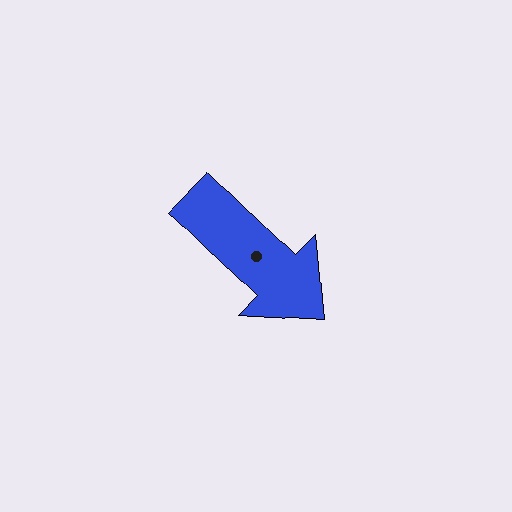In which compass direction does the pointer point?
Southeast.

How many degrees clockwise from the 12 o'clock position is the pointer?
Approximately 134 degrees.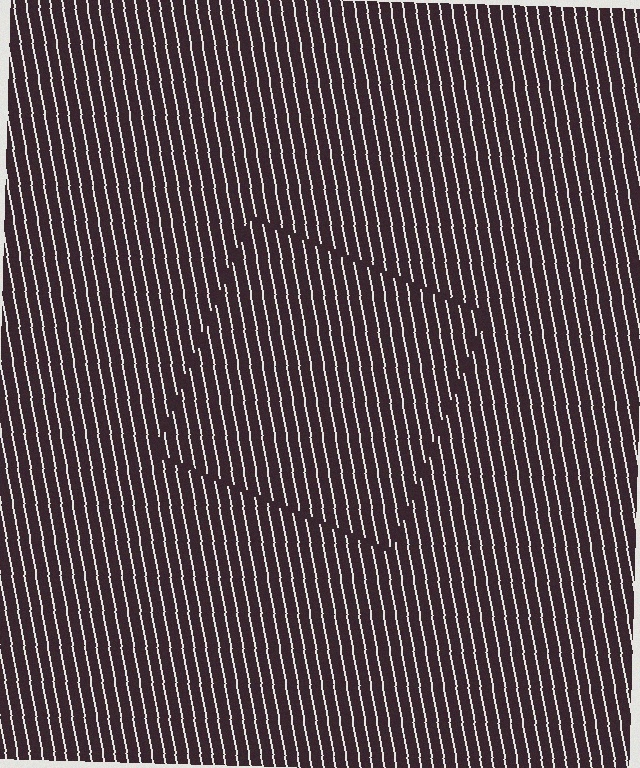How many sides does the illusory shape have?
4 sides — the line-ends trace a square.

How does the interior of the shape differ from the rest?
The interior of the shape contains the same grating, shifted by half a period — the contour is defined by the phase discontinuity where line-ends from the inner and outer gratings abut.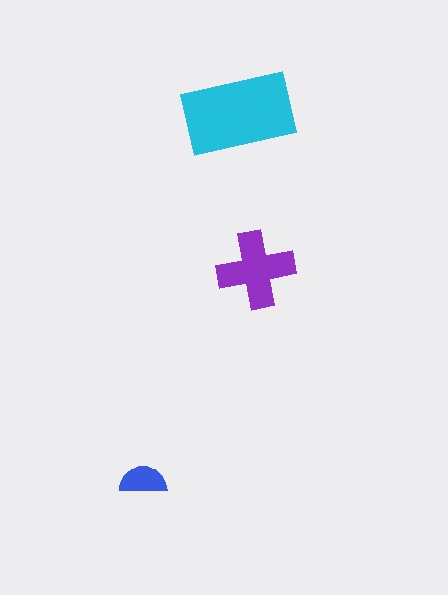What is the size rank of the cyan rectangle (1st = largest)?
1st.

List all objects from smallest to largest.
The blue semicircle, the purple cross, the cyan rectangle.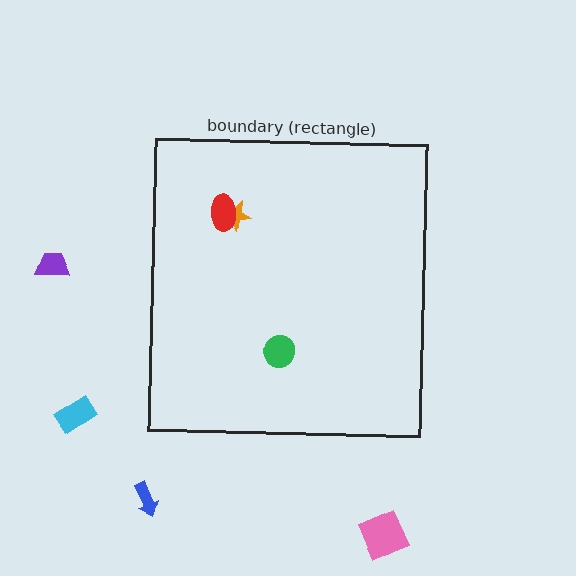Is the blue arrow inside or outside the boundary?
Outside.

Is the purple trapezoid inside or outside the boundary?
Outside.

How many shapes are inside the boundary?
3 inside, 4 outside.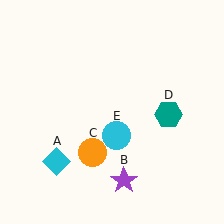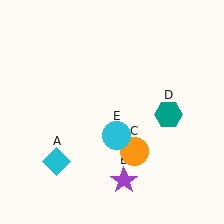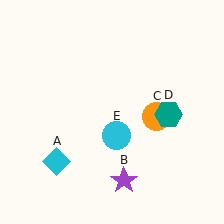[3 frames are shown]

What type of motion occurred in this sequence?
The orange circle (object C) rotated counterclockwise around the center of the scene.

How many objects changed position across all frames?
1 object changed position: orange circle (object C).